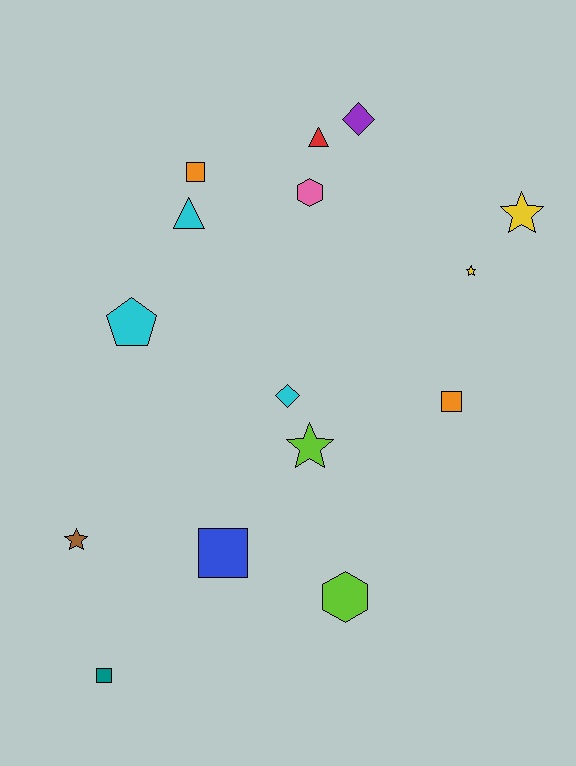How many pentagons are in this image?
There is 1 pentagon.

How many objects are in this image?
There are 15 objects.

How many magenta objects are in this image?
There are no magenta objects.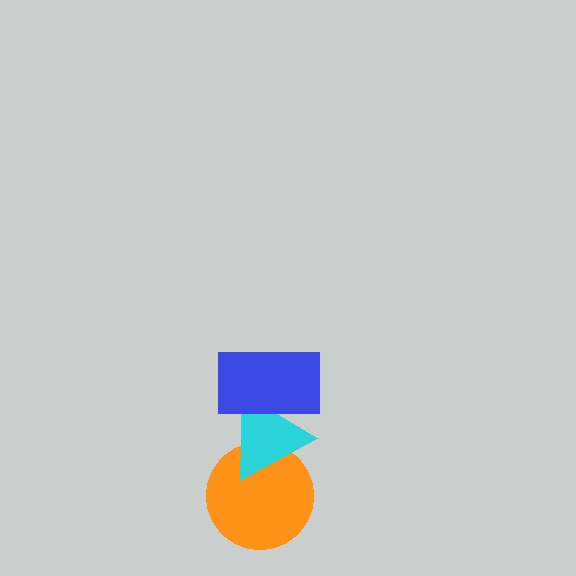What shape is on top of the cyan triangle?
The blue rectangle is on top of the cyan triangle.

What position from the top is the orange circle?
The orange circle is 3rd from the top.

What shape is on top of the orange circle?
The cyan triangle is on top of the orange circle.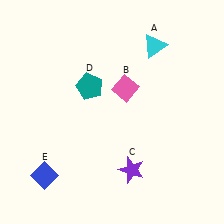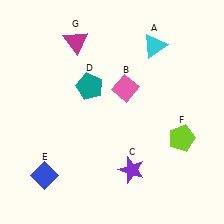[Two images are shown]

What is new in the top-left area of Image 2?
A magenta triangle (G) was added in the top-left area of Image 2.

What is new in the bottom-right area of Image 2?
A lime pentagon (F) was added in the bottom-right area of Image 2.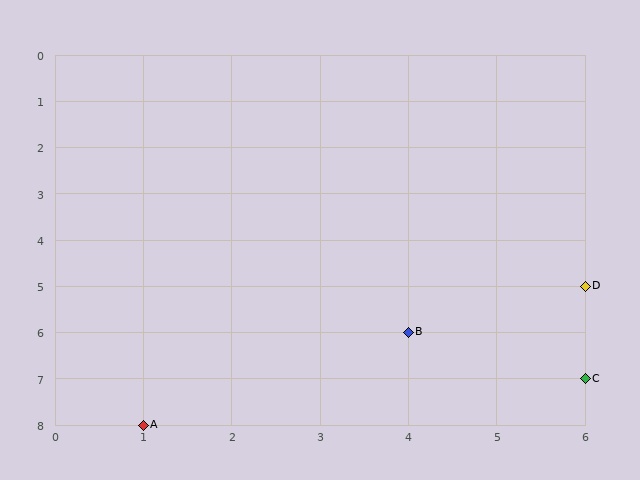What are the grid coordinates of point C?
Point C is at grid coordinates (6, 7).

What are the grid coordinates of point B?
Point B is at grid coordinates (4, 6).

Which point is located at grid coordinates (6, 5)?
Point D is at (6, 5).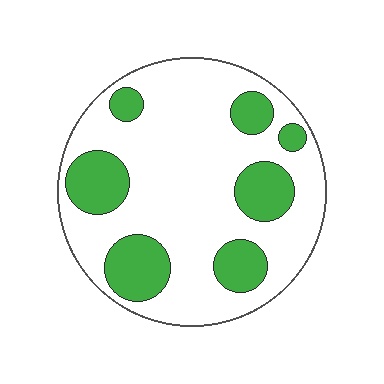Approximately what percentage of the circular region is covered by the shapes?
Approximately 25%.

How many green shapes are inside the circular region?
7.